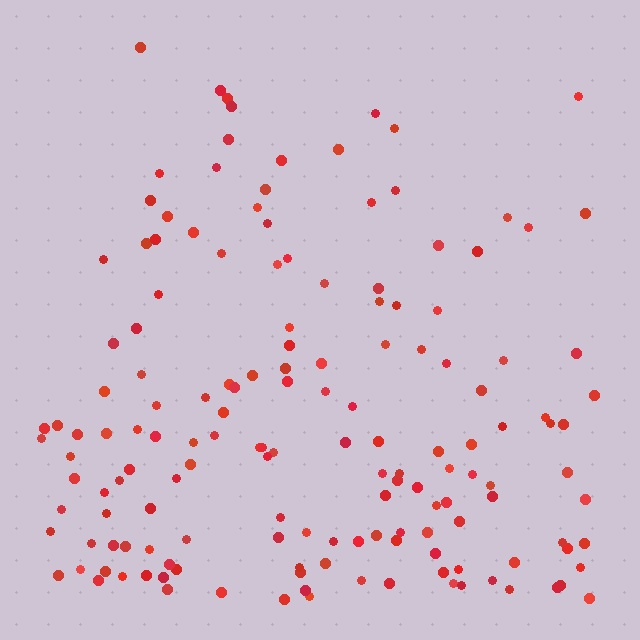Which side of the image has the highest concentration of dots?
The bottom.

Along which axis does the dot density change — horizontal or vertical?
Vertical.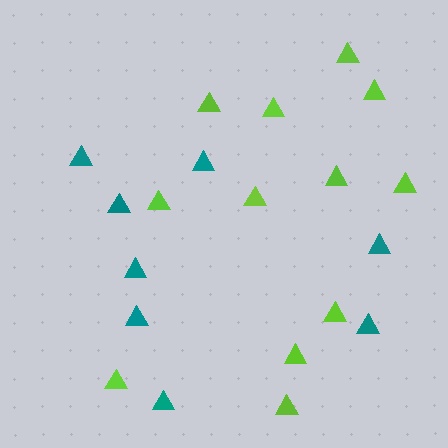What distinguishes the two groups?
There are 2 groups: one group of teal triangles (8) and one group of lime triangles (12).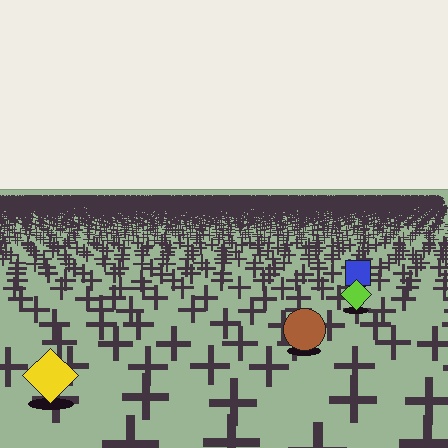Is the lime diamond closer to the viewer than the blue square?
Yes. The lime diamond is closer — you can tell from the texture gradient: the ground texture is coarser near it.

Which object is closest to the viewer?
The yellow diamond is closest. The texture marks near it are larger and more spread out.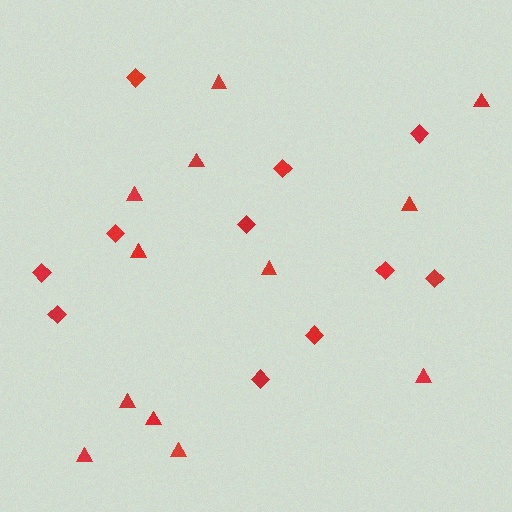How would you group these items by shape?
There are 2 groups: one group of diamonds (11) and one group of triangles (12).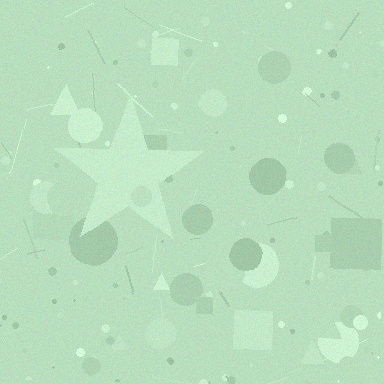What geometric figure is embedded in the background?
A star is embedded in the background.